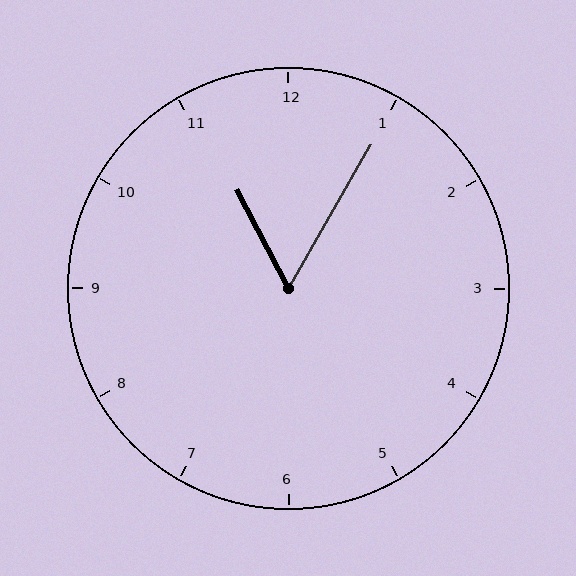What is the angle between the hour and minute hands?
Approximately 58 degrees.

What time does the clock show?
11:05.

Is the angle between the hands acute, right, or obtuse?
It is acute.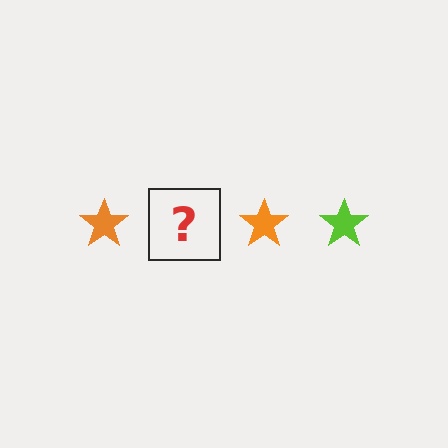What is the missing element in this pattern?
The missing element is a lime star.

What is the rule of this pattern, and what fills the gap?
The rule is that the pattern cycles through orange, lime stars. The gap should be filled with a lime star.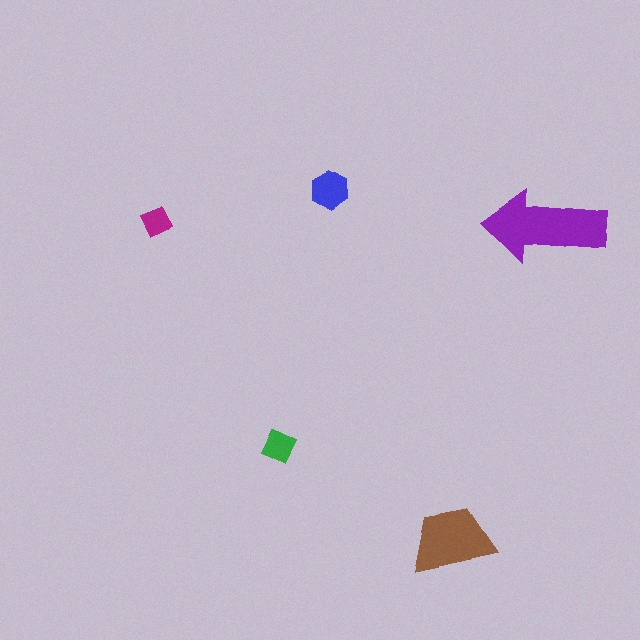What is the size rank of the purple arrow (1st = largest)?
1st.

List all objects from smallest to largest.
The magenta diamond, the green square, the blue hexagon, the brown trapezoid, the purple arrow.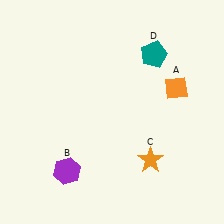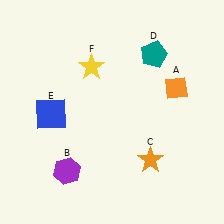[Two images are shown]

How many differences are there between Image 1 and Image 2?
There are 2 differences between the two images.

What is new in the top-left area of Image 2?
A yellow star (F) was added in the top-left area of Image 2.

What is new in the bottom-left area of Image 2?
A blue square (E) was added in the bottom-left area of Image 2.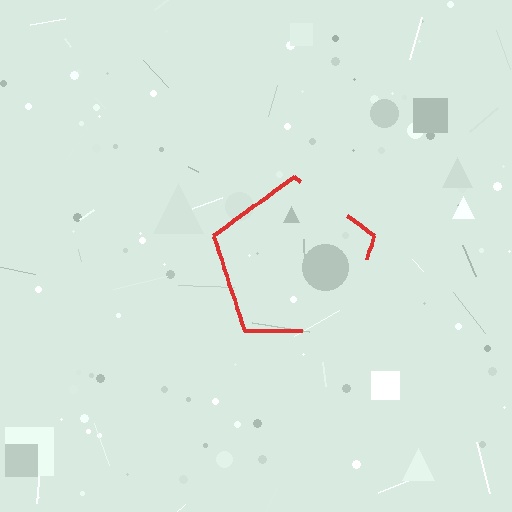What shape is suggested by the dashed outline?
The dashed outline suggests a pentagon.